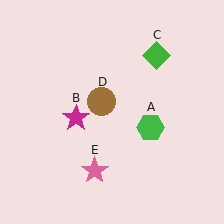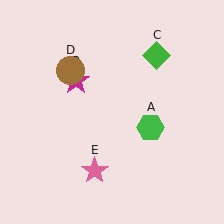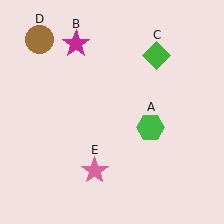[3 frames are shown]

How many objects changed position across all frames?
2 objects changed position: magenta star (object B), brown circle (object D).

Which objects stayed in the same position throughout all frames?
Green hexagon (object A) and green diamond (object C) and pink star (object E) remained stationary.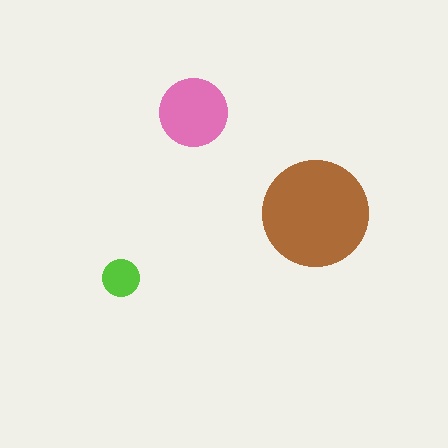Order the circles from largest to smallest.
the brown one, the pink one, the lime one.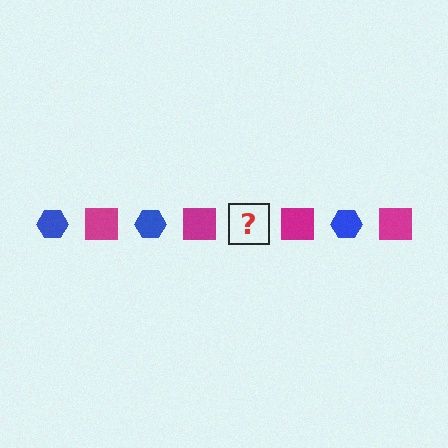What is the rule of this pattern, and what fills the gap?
The rule is that the pattern alternates between blue hexagon and magenta square. The gap should be filled with a blue hexagon.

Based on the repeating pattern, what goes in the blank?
The blank should be a blue hexagon.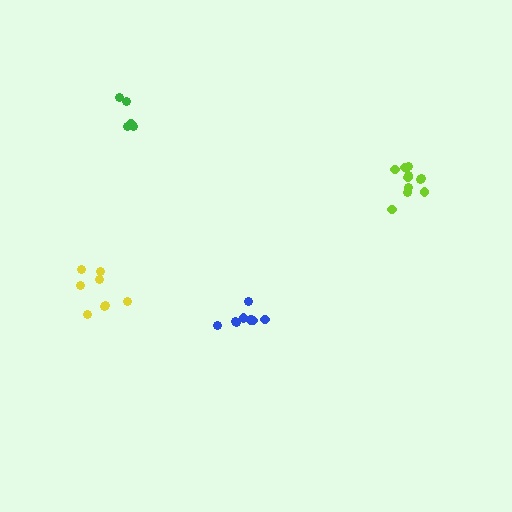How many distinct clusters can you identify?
There are 4 distinct clusters.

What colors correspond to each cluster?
The clusters are colored: yellow, lime, blue, green.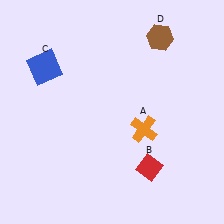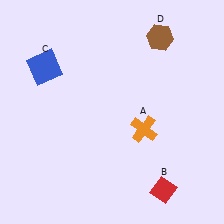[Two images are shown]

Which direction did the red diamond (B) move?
The red diamond (B) moved down.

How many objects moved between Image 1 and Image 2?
1 object moved between the two images.